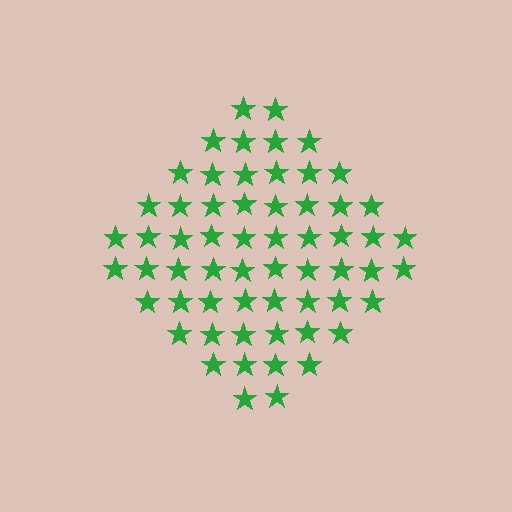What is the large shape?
The large shape is a diamond.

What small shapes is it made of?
It is made of small stars.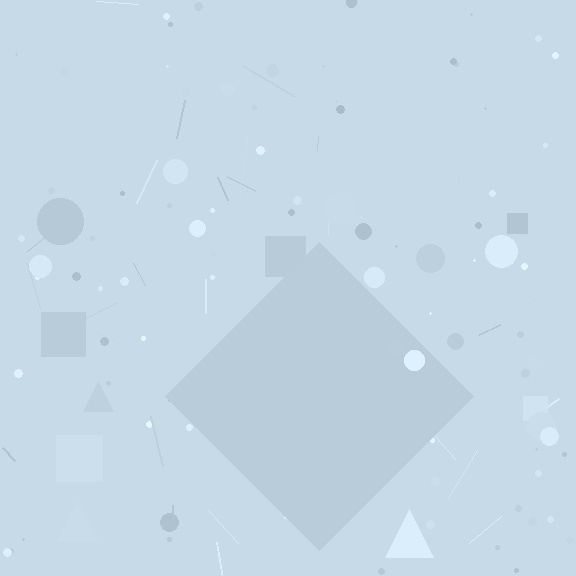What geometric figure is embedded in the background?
A diamond is embedded in the background.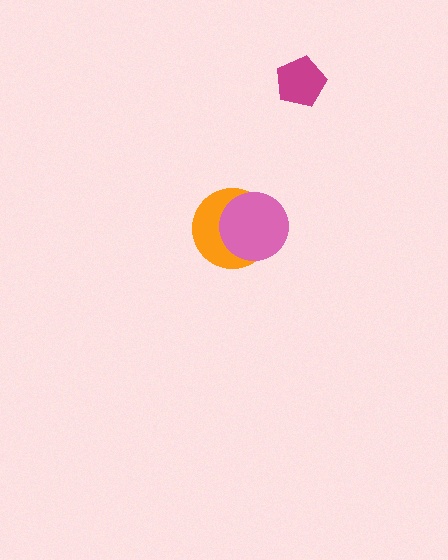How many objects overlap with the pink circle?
1 object overlaps with the pink circle.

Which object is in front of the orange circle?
The pink circle is in front of the orange circle.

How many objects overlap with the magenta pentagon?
0 objects overlap with the magenta pentagon.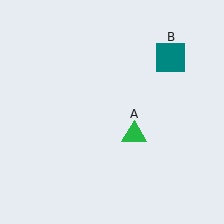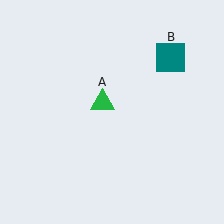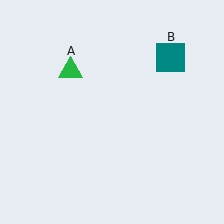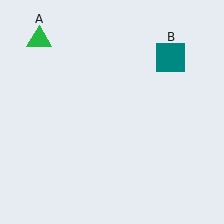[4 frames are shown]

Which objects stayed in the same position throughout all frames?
Teal square (object B) remained stationary.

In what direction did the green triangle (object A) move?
The green triangle (object A) moved up and to the left.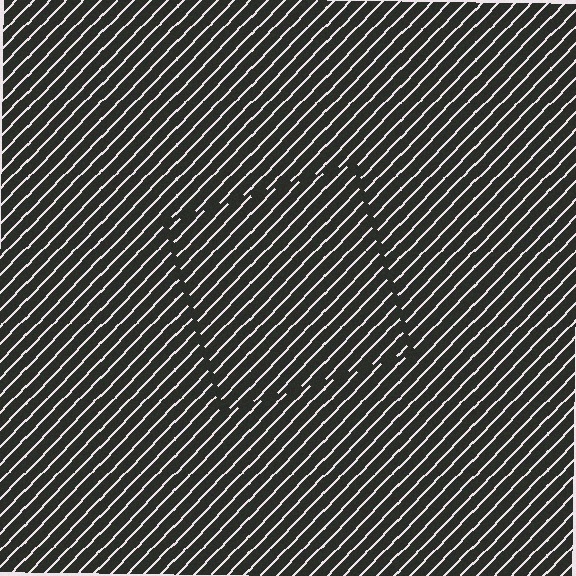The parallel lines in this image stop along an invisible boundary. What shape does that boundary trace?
An illusory square. The interior of the shape contains the same grating, shifted by half a period — the contour is defined by the phase discontinuity where line-ends from the inner and outer gratings abut.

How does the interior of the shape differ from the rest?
The interior of the shape contains the same grating, shifted by half a period — the contour is defined by the phase discontinuity where line-ends from the inner and outer gratings abut.